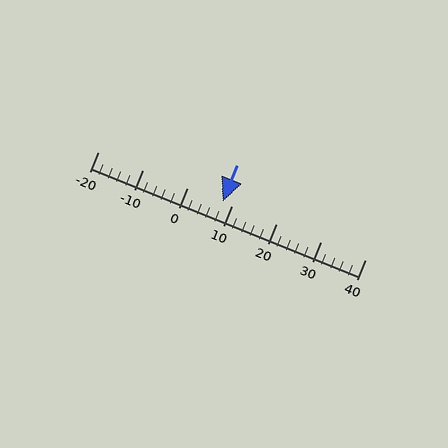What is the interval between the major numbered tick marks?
The major tick marks are spaced 10 units apart.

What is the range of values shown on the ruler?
The ruler shows values from -20 to 40.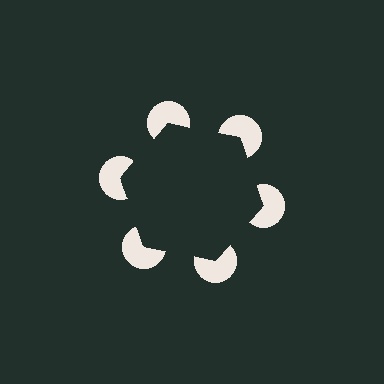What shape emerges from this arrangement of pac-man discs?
An illusory hexagon — its edges are inferred from the aligned wedge cuts in the pac-man discs, not physically drawn.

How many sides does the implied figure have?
6 sides.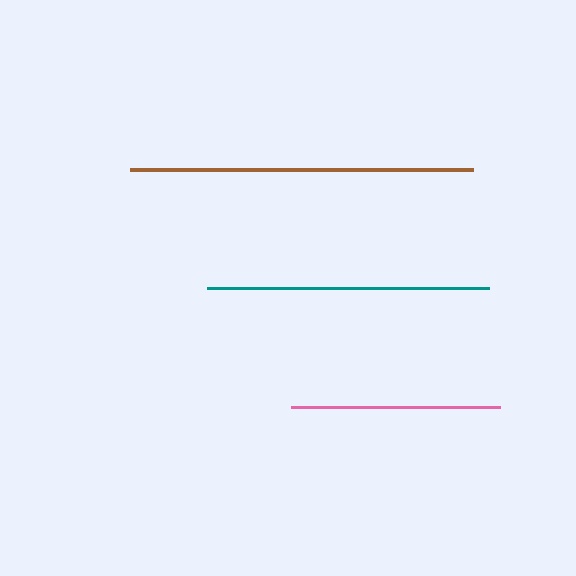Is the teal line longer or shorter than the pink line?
The teal line is longer than the pink line.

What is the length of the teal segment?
The teal segment is approximately 282 pixels long.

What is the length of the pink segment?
The pink segment is approximately 209 pixels long.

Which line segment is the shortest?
The pink line is the shortest at approximately 209 pixels.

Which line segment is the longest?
The brown line is the longest at approximately 343 pixels.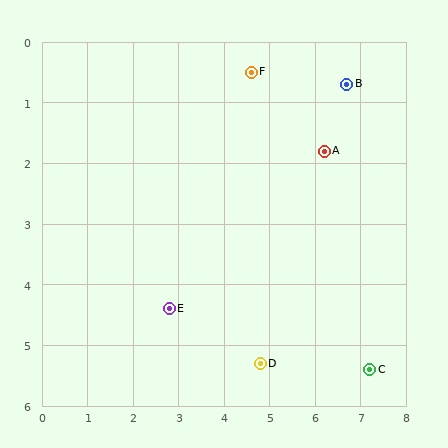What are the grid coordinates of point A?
Point A is at approximately (6.2, 1.8).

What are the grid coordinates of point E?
Point E is at approximately (2.8, 4.4).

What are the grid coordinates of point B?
Point B is at approximately (6.7, 0.7).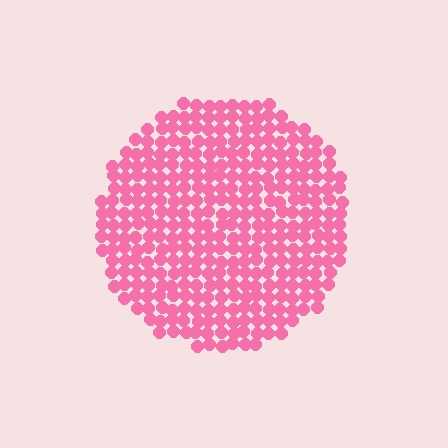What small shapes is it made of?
It is made of small circles.